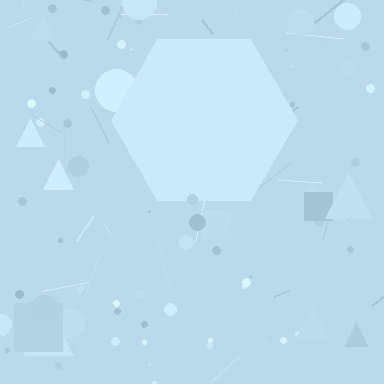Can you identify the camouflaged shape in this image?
The camouflaged shape is a hexagon.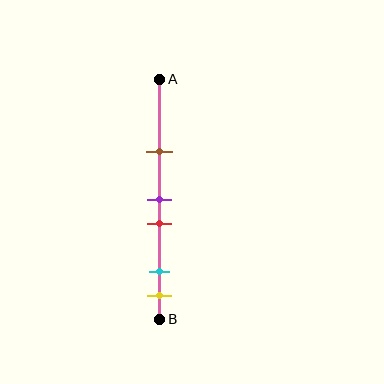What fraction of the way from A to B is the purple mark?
The purple mark is approximately 50% (0.5) of the way from A to B.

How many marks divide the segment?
There are 5 marks dividing the segment.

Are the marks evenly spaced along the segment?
No, the marks are not evenly spaced.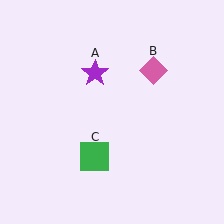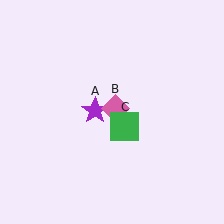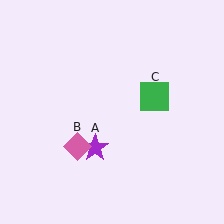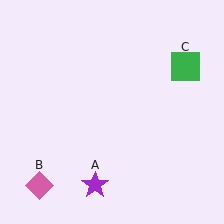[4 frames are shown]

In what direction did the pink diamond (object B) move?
The pink diamond (object B) moved down and to the left.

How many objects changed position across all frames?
3 objects changed position: purple star (object A), pink diamond (object B), green square (object C).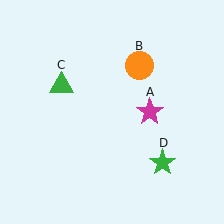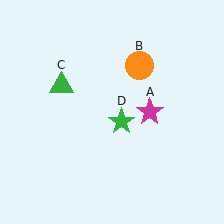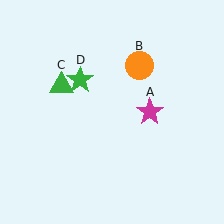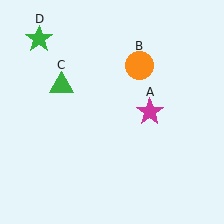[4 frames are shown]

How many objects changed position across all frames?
1 object changed position: green star (object D).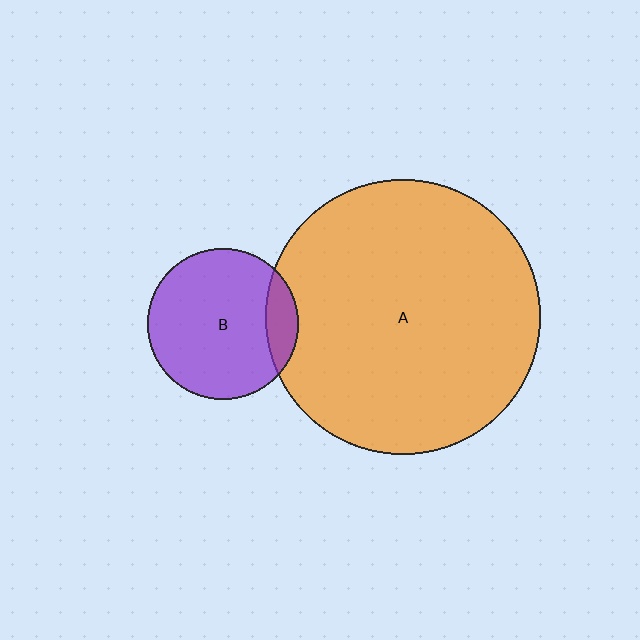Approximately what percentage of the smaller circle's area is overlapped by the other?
Approximately 15%.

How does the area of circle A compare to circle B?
Approximately 3.3 times.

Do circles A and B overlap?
Yes.